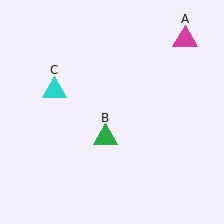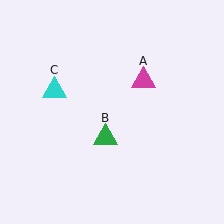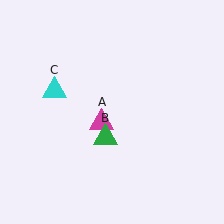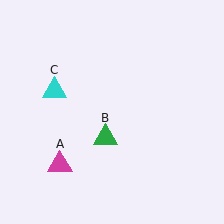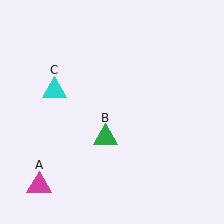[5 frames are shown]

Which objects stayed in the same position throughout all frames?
Green triangle (object B) and cyan triangle (object C) remained stationary.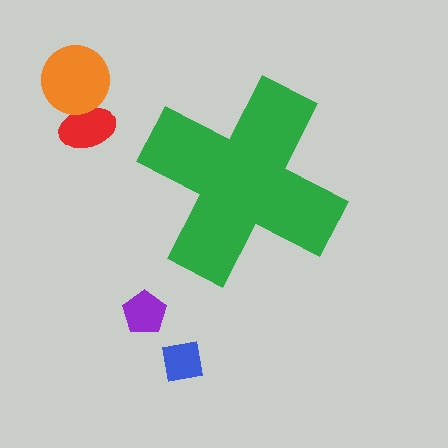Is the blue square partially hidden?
No, the blue square is fully visible.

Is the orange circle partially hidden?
No, the orange circle is fully visible.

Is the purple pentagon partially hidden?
No, the purple pentagon is fully visible.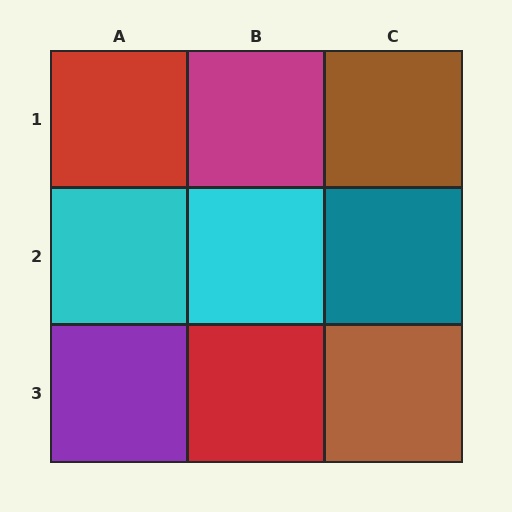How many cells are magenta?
1 cell is magenta.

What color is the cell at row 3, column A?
Purple.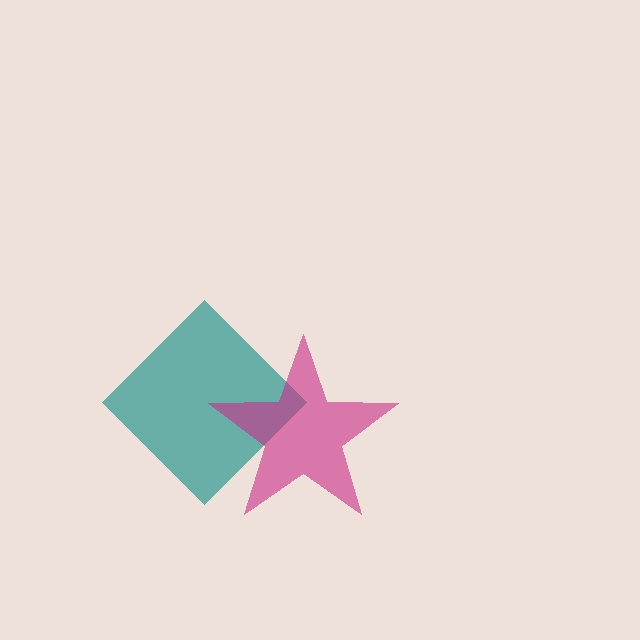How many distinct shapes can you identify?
There are 2 distinct shapes: a teal diamond, a magenta star.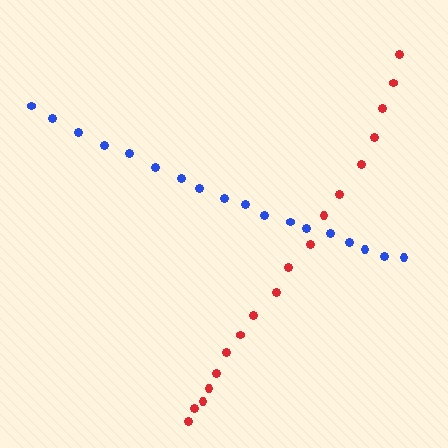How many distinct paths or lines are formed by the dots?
There are 2 distinct paths.